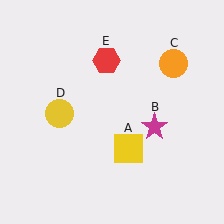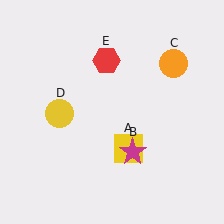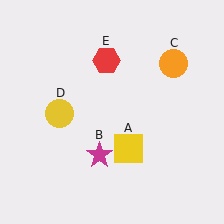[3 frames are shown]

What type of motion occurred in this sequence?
The magenta star (object B) rotated clockwise around the center of the scene.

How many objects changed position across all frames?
1 object changed position: magenta star (object B).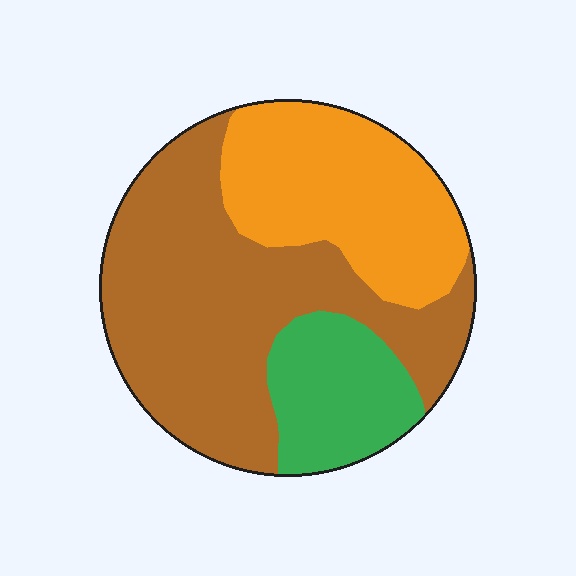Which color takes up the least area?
Green, at roughly 15%.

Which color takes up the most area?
Brown, at roughly 50%.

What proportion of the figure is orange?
Orange takes up about one third (1/3) of the figure.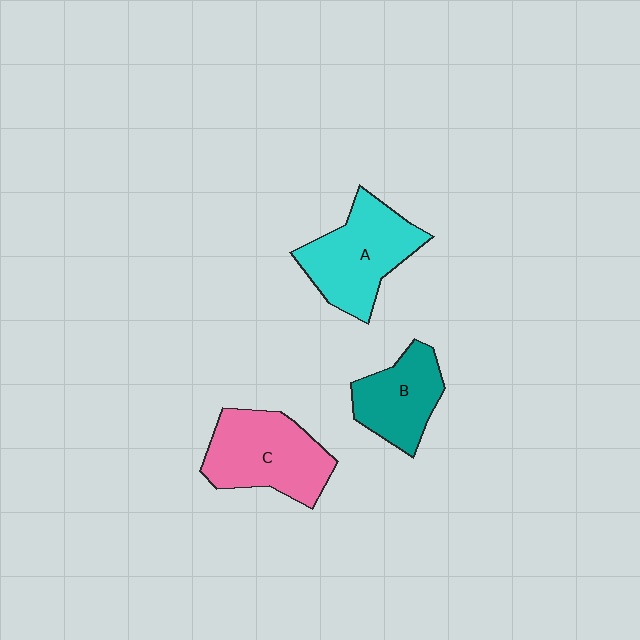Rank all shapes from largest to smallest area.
From largest to smallest: C (pink), A (cyan), B (teal).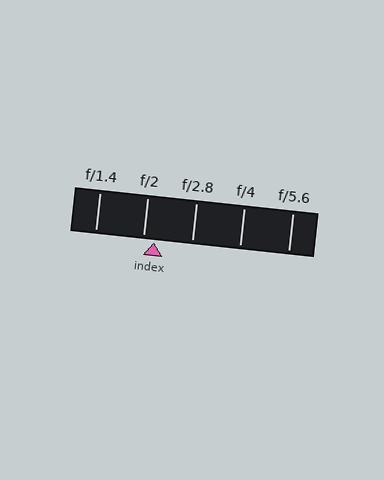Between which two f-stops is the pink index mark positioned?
The index mark is between f/2 and f/2.8.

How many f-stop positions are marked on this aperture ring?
There are 5 f-stop positions marked.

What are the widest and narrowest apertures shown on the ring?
The widest aperture shown is f/1.4 and the narrowest is f/5.6.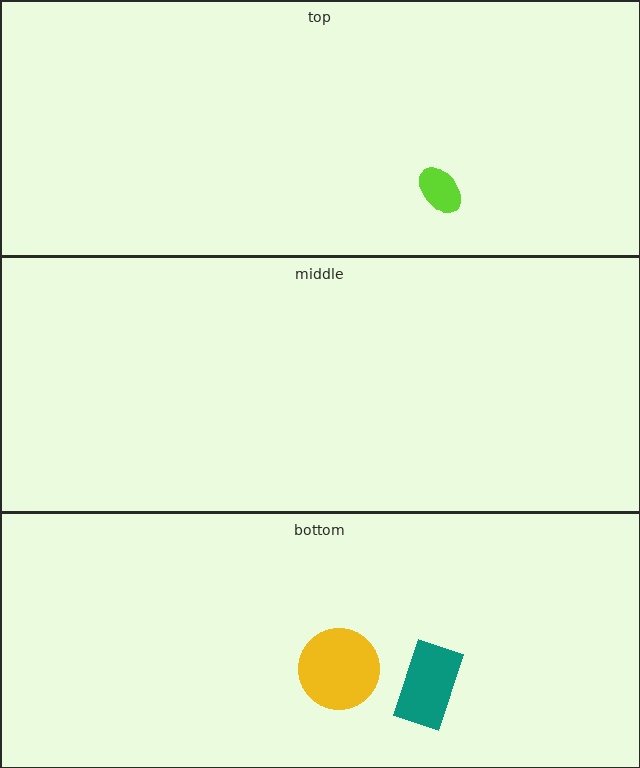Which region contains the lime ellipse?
The top region.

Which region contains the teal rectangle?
The bottom region.